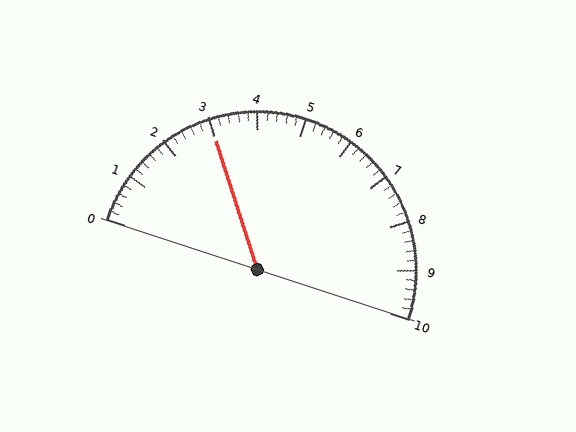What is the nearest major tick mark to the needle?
The nearest major tick mark is 3.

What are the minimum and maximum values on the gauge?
The gauge ranges from 0 to 10.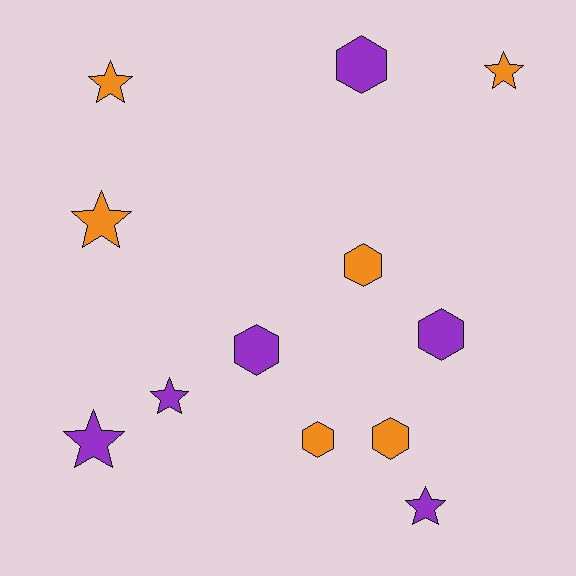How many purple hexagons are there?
There are 3 purple hexagons.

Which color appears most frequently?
Orange, with 6 objects.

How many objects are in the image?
There are 12 objects.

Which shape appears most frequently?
Hexagon, with 6 objects.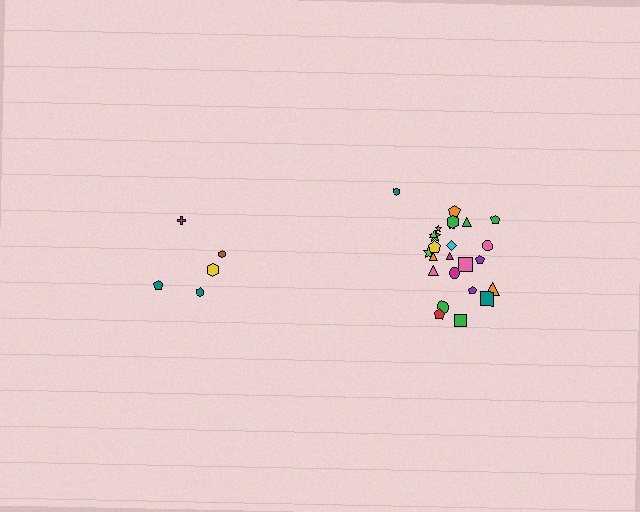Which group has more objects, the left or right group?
The right group.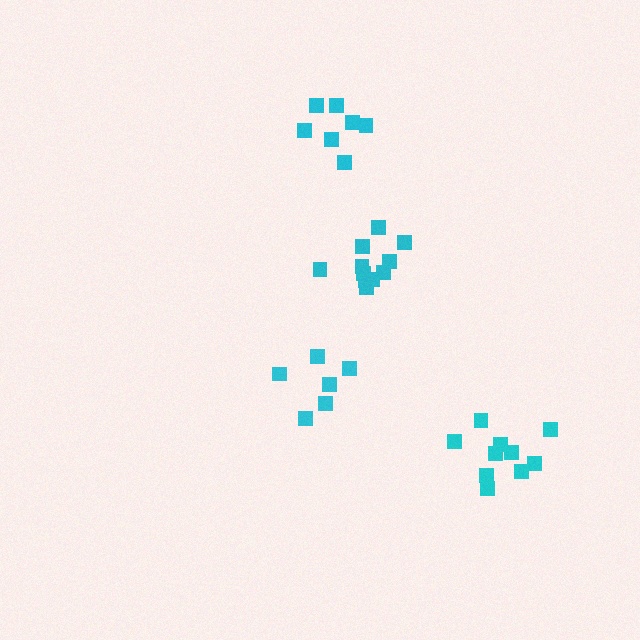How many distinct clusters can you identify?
There are 4 distinct clusters.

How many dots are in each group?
Group 1: 7 dots, Group 2: 11 dots, Group 3: 10 dots, Group 4: 6 dots (34 total).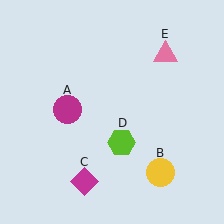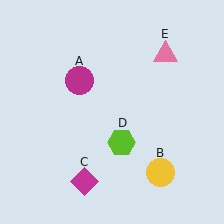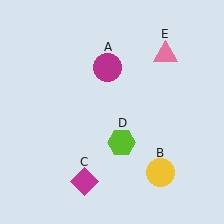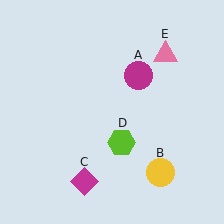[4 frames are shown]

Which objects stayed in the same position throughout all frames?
Yellow circle (object B) and magenta diamond (object C) and lime hexagon (object D) and pink triangle (object E) remained stationary.